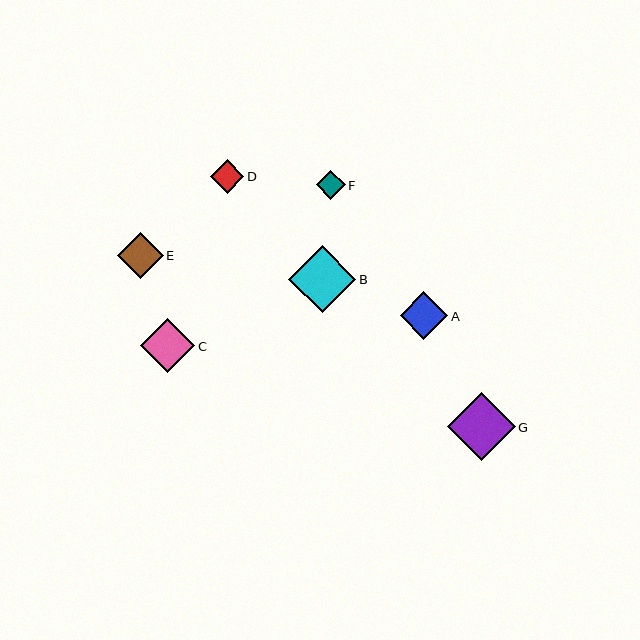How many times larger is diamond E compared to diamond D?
Diamond E is approximately 1.4 times the size of diamond D.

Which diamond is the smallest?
Diamond F is the smallest with a size of approximately 28 pixels.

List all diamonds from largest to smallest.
From largest to smallest: G, B, C, A, E, D, F.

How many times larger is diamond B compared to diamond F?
Diamond B is approximately 2.3 times the size of diamond F.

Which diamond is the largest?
Diamond G is the largest with a size of approximately 68 pixels.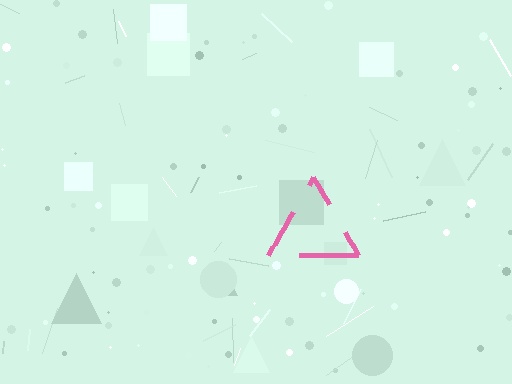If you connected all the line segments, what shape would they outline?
They would outline a triangle.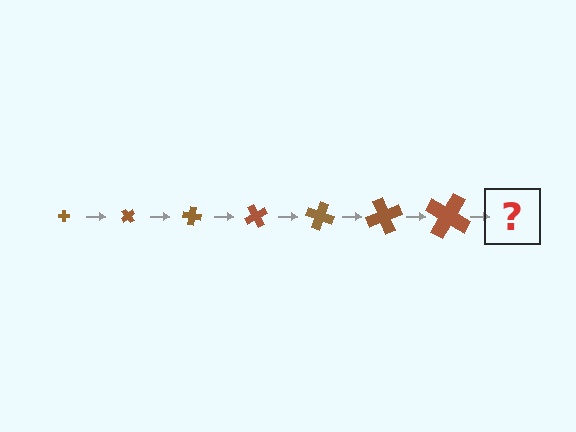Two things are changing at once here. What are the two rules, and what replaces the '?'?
The two rules are that the cross grows larger each step and it rotates 50 degrees each step. The '?' should be a cross, larger than the previous one and rotated 350 degrees from the start.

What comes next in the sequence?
The next element should be a cross, larger than the previous one and rotated 350 degrees from the start.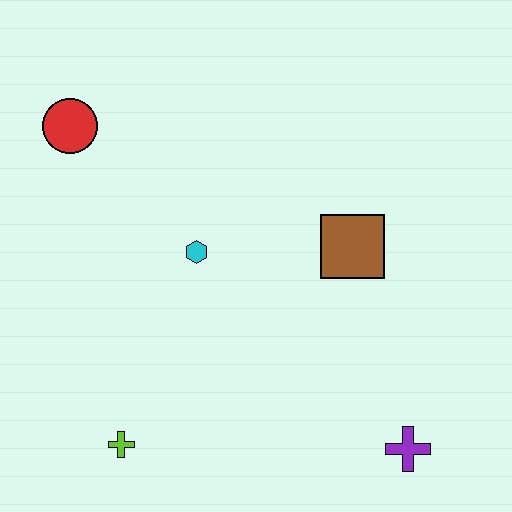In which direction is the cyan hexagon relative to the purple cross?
The cyan hexagon is to the left of the purple cross.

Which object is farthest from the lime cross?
The red circle is farthest from the lime cross.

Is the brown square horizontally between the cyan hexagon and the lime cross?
No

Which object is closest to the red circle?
The cyan hexagon is closest to the red circle.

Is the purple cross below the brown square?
Yes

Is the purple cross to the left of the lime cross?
No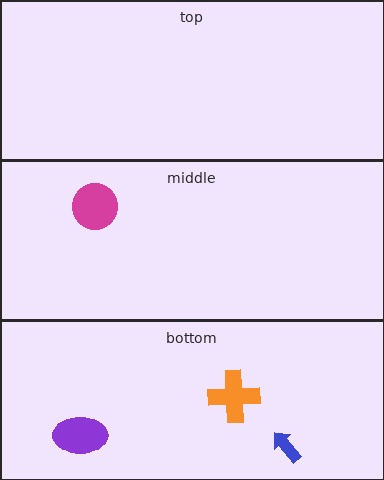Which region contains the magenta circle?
The middle region.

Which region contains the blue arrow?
The bottom region.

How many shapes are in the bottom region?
3.